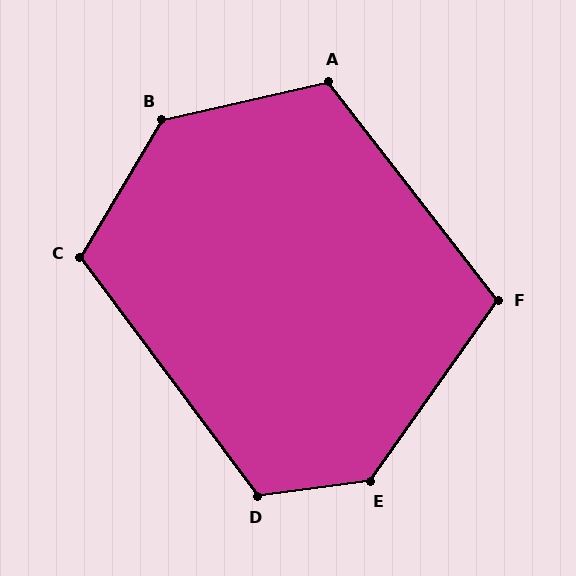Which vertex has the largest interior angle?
B, at approximately 134 degrees.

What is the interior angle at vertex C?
Approximately 113 degrees (obtuse).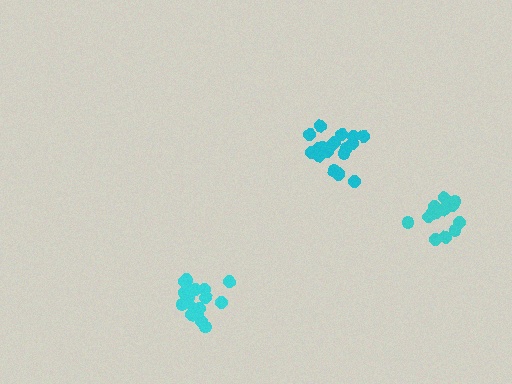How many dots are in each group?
Group 1: 19 dots, Group 2: 16 dots, Group 3: 20 dots (55 total).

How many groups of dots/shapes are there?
There are 3 groups.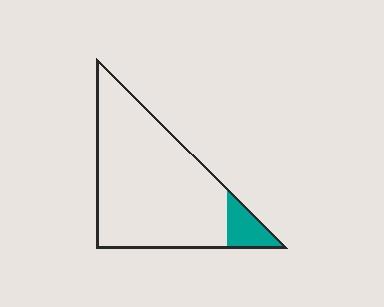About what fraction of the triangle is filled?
About one tenth (1/10).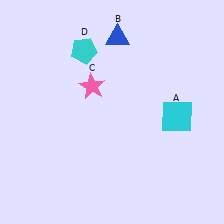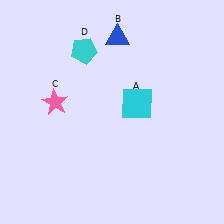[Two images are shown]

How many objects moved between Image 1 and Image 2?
2 objects moved between the two images.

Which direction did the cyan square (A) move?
The cyan square (A) moved left.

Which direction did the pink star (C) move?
The pink star (C) moved left.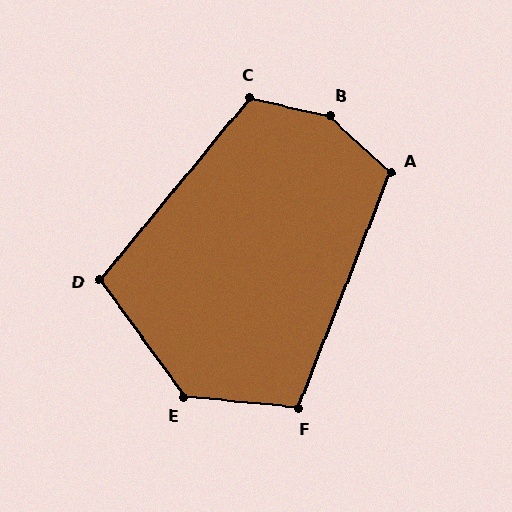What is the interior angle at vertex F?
Approximately 106 degrees (obtuse).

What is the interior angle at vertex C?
Approximately 117 degrees (obtuse).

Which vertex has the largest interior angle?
B, at approximately 150 degrees.